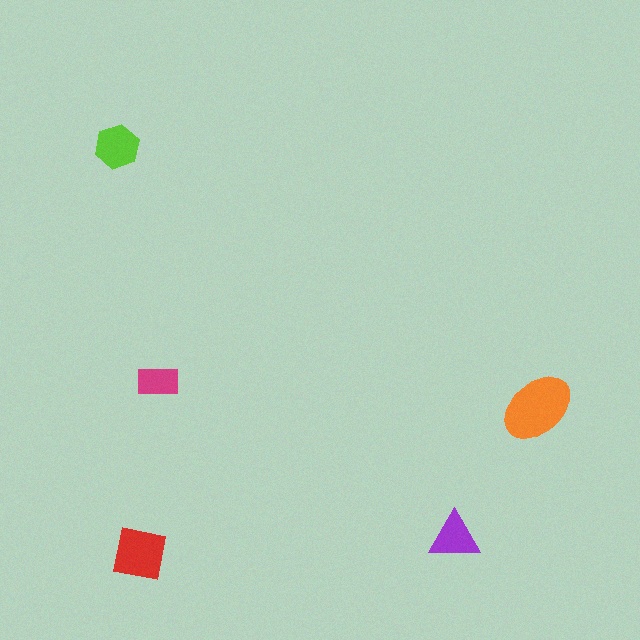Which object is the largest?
The orange ellipse.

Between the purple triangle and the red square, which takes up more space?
The red square.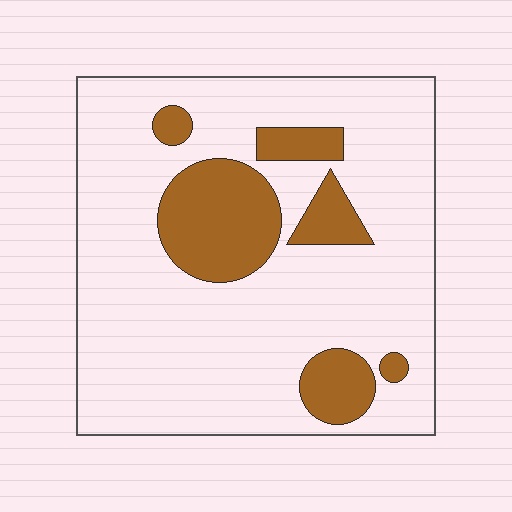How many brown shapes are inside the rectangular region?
6.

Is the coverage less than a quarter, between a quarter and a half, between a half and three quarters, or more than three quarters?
Less than a quarter.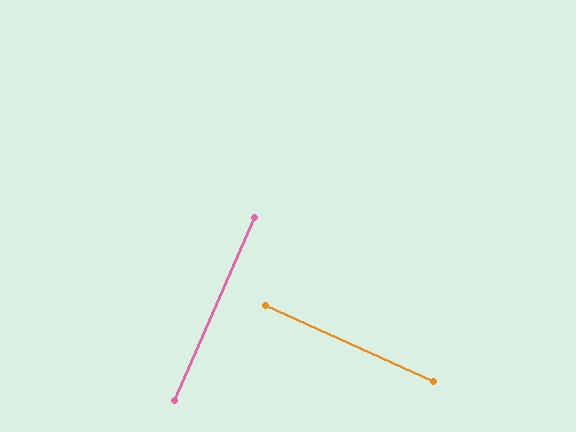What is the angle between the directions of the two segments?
Approximately 89 degrees.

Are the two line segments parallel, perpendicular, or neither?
Perpendicular — they meet at approximately 89°.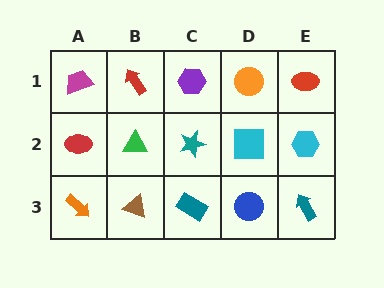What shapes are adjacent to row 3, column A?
A red ellipse (row 2, column A), a brown triangle (row 3, column B).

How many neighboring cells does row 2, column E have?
3.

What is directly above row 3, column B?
A green triangle.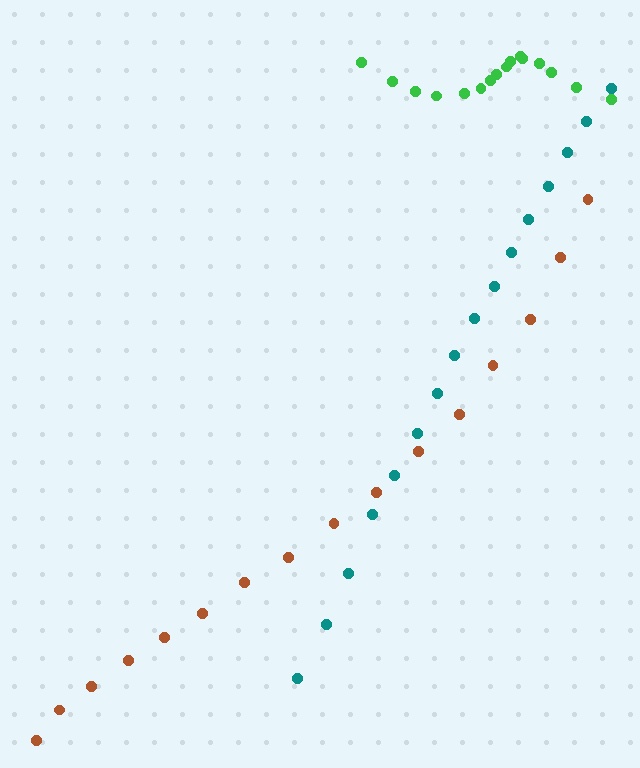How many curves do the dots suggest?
There are 3 distinct paths.